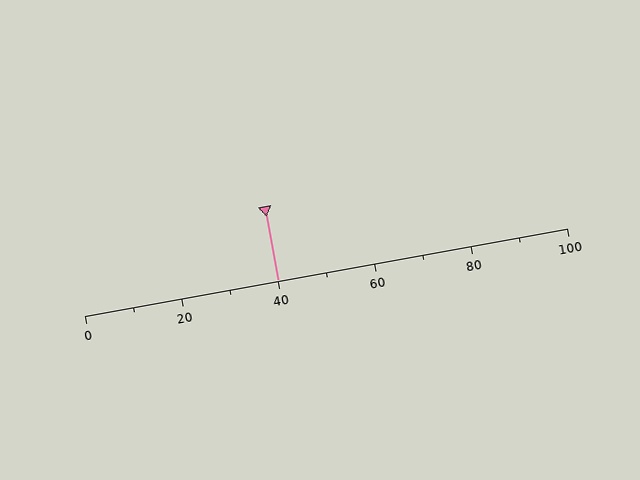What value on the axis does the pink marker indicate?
The marker indicates approximately 40.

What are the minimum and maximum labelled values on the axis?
The axis runs from 0 to 100.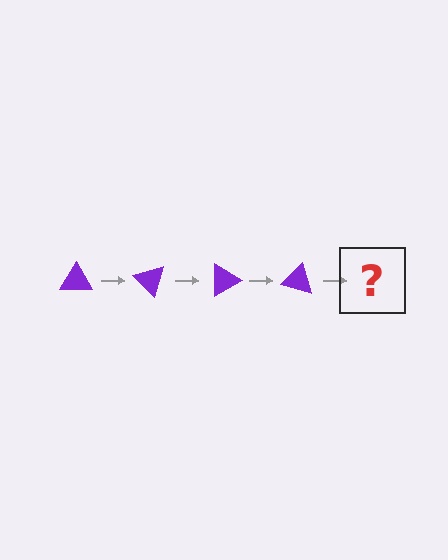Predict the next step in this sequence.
The next step is a purple triangle rotated 180 degrees.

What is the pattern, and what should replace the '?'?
The pattern is that the triangle rotates 45 degrees each step. The '?' should be a purple triangle rotated 180 degrees.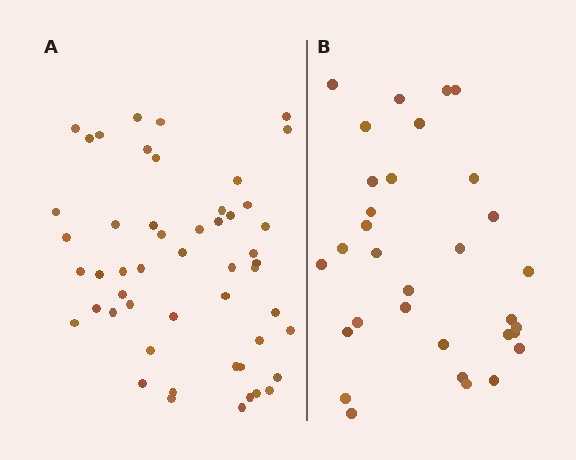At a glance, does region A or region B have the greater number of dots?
Region A (the left region) has more dots.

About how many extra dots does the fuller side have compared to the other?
Region A has approximately 20 more dots than region B.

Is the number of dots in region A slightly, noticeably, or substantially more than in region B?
Region A has substantially more. The ratio is roughly 1.6 to 1.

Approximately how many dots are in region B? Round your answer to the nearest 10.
About 30 dots. (The exact count is 32, which rounds to 30.)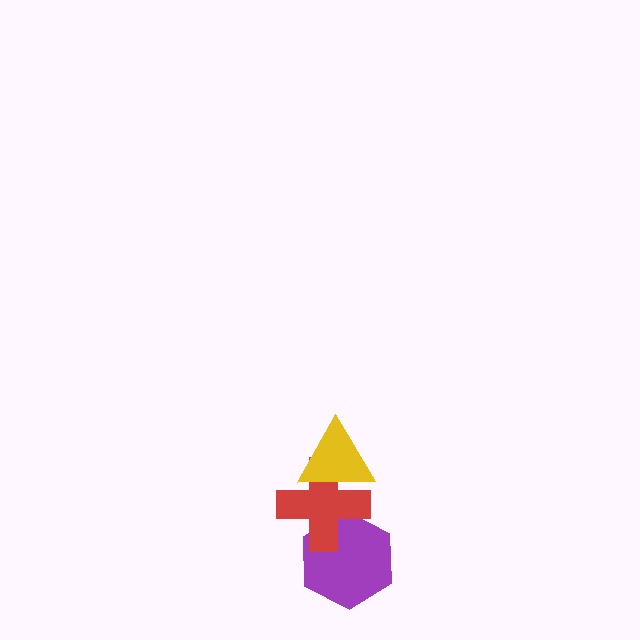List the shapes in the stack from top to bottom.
From top to bottom: the yellow triangle, the red cross, the purple hexagon.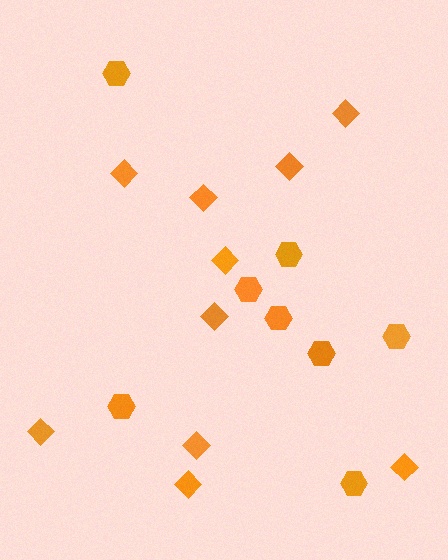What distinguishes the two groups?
There are 2 groups: one group of diamonds (10) and one group of hexagons (8).